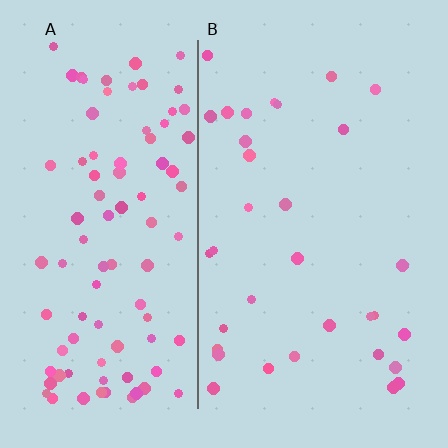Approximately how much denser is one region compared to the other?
Approximately 2.9× — region A over region B.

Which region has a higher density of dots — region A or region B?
A (the left).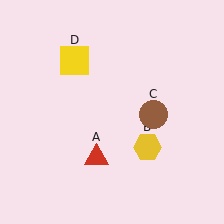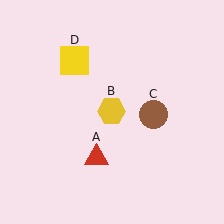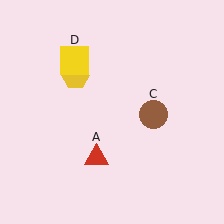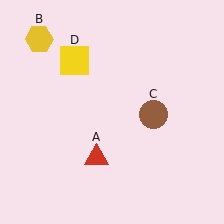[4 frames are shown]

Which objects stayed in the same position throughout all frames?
Red triangle (object A) and brown circle (object C) and yellow square (object D) remained stationary.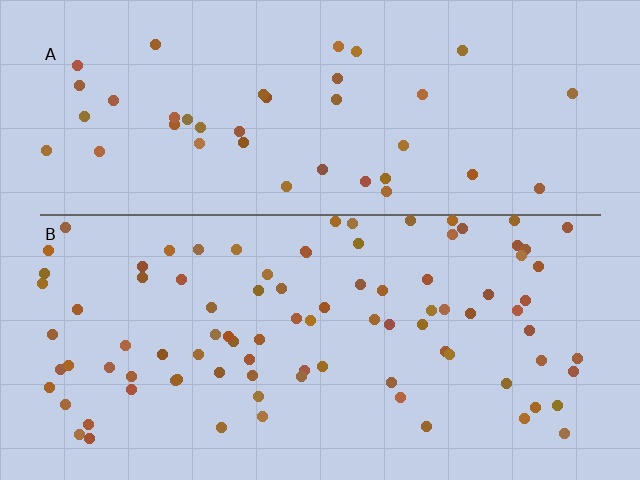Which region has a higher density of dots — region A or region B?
B (the bottom).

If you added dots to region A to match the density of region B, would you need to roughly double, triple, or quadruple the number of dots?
Approximately double.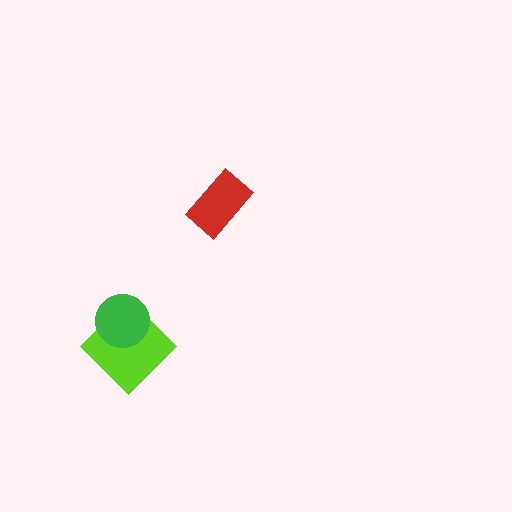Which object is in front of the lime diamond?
The green circle is in front of the lime diamond.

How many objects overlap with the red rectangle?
0 objects overlap with the red rectangle.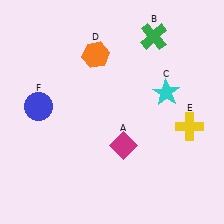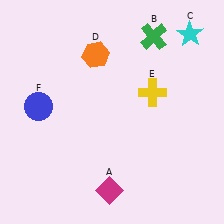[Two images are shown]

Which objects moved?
The objects that moved are: the magenta diamond (A), the cyan star (C), the yellow cross (E).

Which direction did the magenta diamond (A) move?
The magenta diamond (A) moved down.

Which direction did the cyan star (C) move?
The cyan star (C) moved up.